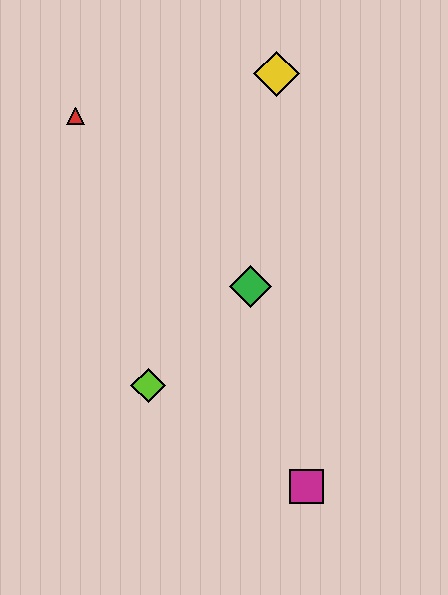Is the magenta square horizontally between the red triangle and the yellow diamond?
No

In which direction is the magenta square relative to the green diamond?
The magenta square is below the green diamond.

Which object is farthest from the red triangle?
The magenta square is farthest from the red triangle.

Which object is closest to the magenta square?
The lime diamond is closest to the magenta square.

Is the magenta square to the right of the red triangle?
Yes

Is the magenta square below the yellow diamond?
Yes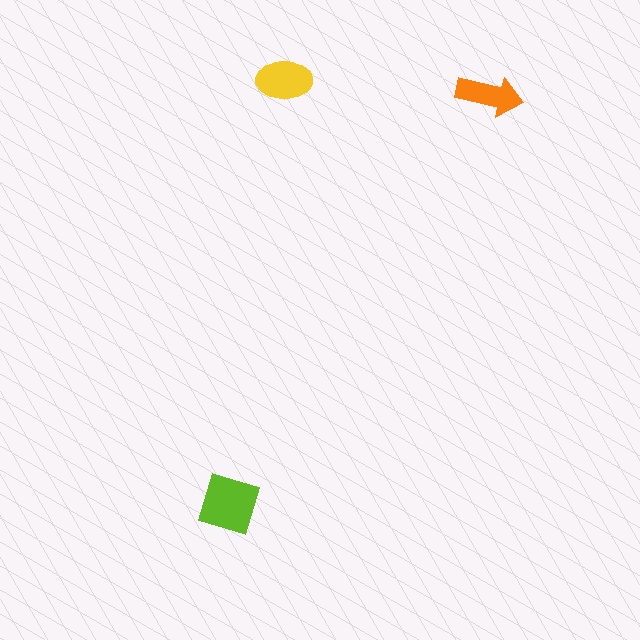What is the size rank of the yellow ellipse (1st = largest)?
2nd.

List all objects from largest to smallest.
The lime square, the yellow ellipse, the orange arrow.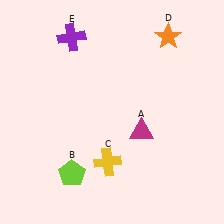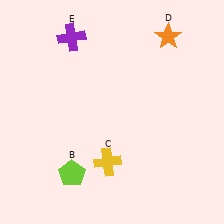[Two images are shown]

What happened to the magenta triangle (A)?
The magenta triangle (A) was removed in Image 2. It was in the bottom-right area of Image 1.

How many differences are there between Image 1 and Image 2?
There is 1 difference between the two images.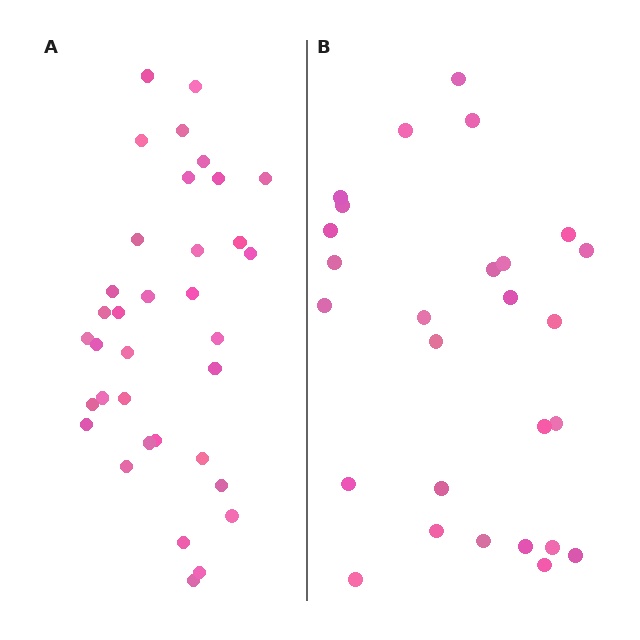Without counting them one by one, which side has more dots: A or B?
Region A (the left region) has more dots.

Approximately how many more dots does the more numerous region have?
Region A has roughly 8 or so more dots than region B.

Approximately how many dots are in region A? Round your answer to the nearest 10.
About 40 dots. (The exact count is 35, which rounds to 40.)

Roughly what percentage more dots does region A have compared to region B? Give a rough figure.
About 30% more.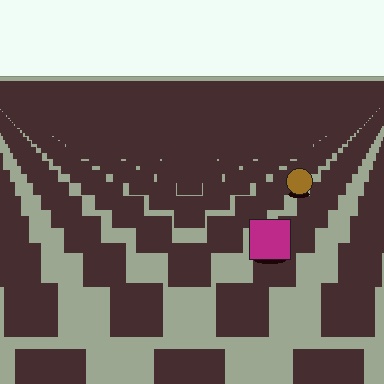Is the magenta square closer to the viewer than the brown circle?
Yes. The magenta square is closer — you can tell from the texture gradient: the ground texture is coarser near it.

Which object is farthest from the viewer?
The brown circle is farthest from the viewer. It appears smaller and the ground texture around it is denser.